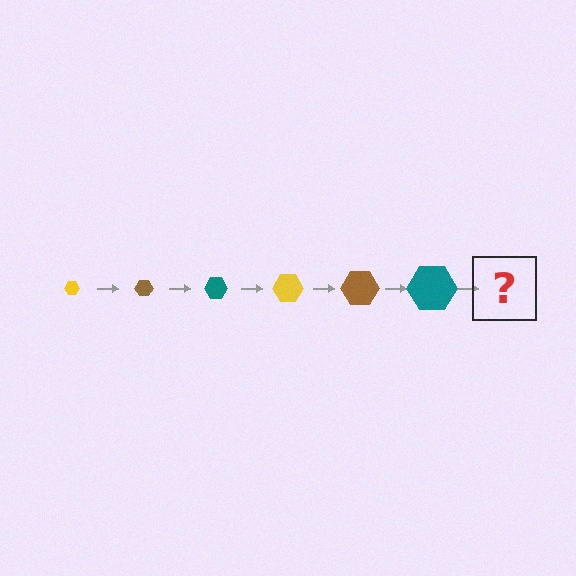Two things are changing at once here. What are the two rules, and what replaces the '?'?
The two rules are that the hexagon grows larger each step and the color cycles through yellow, brown, and teal. The '?' should be a yellow hexagon, larger than the previous one.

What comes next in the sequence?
The next element should be a yellow hexagon, larger than the previous one.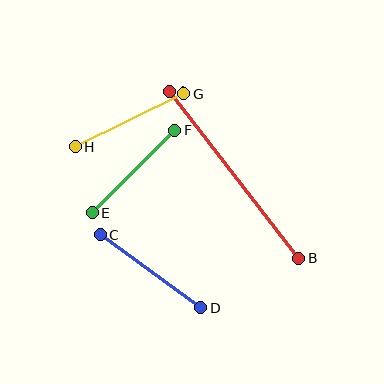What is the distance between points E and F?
The distance is approximately 117 pixels.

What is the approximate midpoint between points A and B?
The midpoint is at approximately (234, 175) pixels.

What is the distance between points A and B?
The distance is approximately 211 pixels.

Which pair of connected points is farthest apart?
Points A and B are farthest apart.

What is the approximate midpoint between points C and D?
The midpoint is at approximately (151, 271) pixels.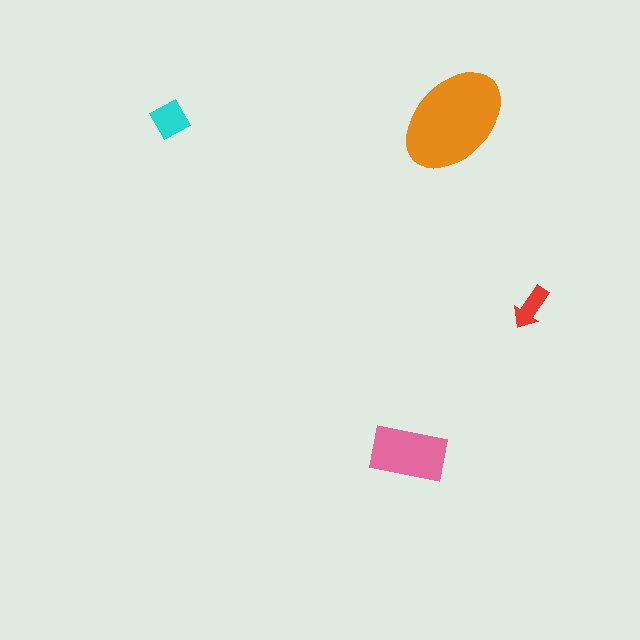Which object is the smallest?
The red arrow.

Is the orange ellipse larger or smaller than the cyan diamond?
Larger.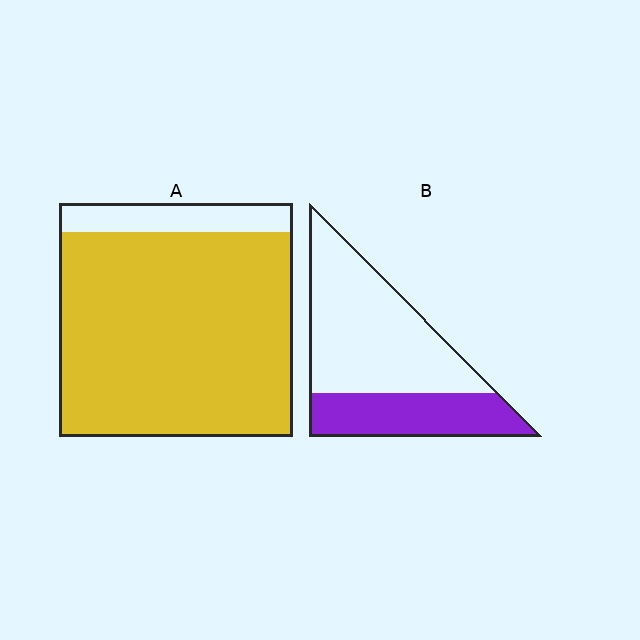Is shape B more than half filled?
No.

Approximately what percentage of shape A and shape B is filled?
A is approximately 90% and B is approximately 35%.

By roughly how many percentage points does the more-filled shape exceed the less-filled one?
By roughly 55 percentage points (A over B).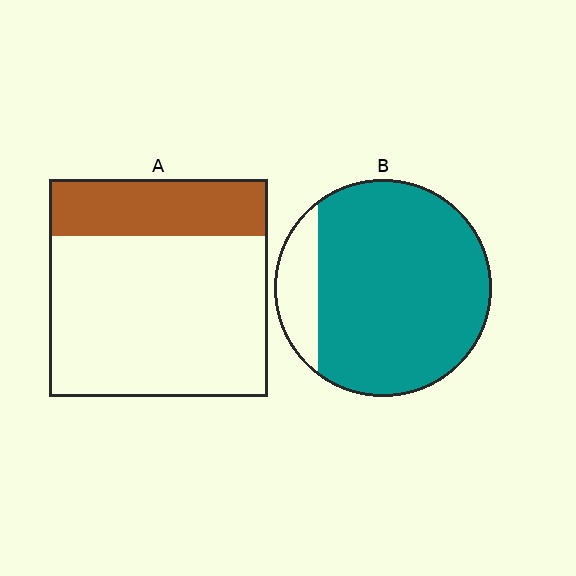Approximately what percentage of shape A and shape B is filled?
A is approximately 25% and B is approximately 85%.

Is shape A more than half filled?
No.